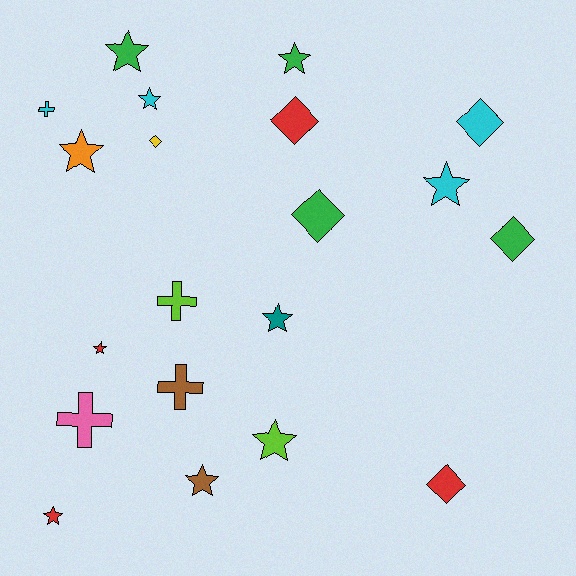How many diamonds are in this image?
There are 6 diamonds.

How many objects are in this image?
There are 20 objects.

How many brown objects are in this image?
There are 2 brown objects.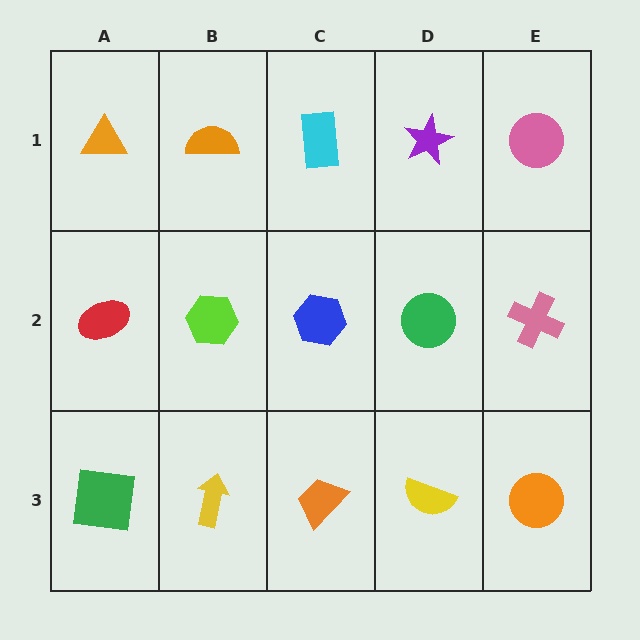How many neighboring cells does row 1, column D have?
3.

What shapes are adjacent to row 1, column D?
A green circle (row 2, column D), a cyan rectangle (row 1, column C), a pink circle (row 1, column E).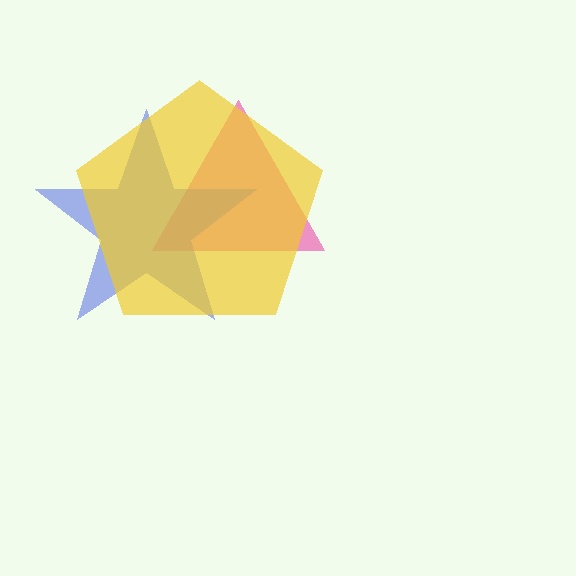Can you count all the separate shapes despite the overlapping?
Yes, there are 3 separate shapes.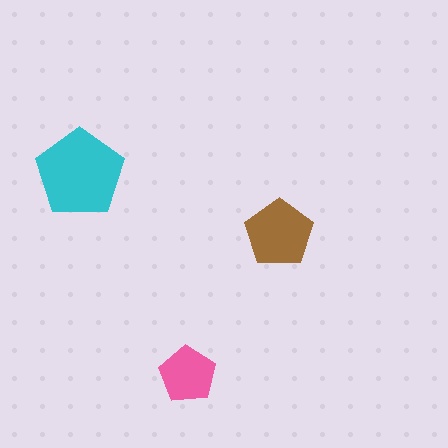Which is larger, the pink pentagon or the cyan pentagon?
The cyan one.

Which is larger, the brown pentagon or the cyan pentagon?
The cyan one.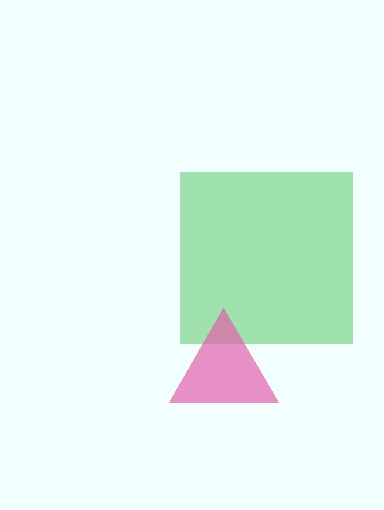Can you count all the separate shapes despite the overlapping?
Yes, there are 2 separate shapes.